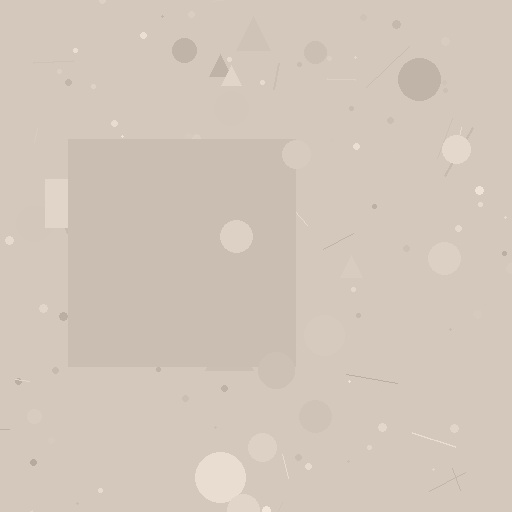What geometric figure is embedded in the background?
A square is embedded in the background.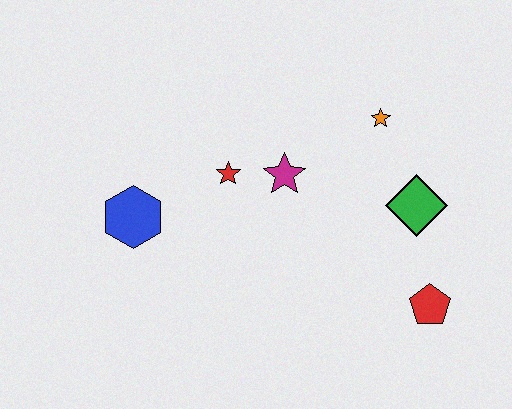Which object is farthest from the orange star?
The blue hexagon is farthest from the orange star.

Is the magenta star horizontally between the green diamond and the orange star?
No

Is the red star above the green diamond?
Yes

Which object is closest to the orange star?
The green diamond is closest to the orange star.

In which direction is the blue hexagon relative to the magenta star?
The blue hexagon is to the left of the magenta star.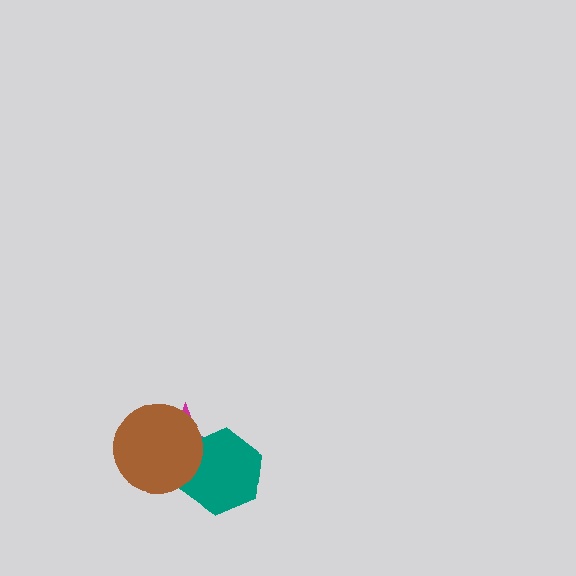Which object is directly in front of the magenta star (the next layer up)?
The teal hexagon is directly in front of the magenta star.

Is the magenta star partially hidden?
Yes, it is partially covered by another shape.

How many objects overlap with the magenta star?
2 objects overlap with the magenta star.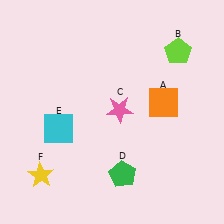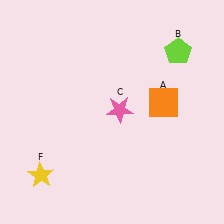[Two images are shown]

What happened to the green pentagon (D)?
The green pentagon (D) was removed in Image 2. It was in the bottom-right area of Image 1.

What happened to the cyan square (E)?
The cyan square (E) was removed in Image 2. It was in the bottom-left area of Image 1.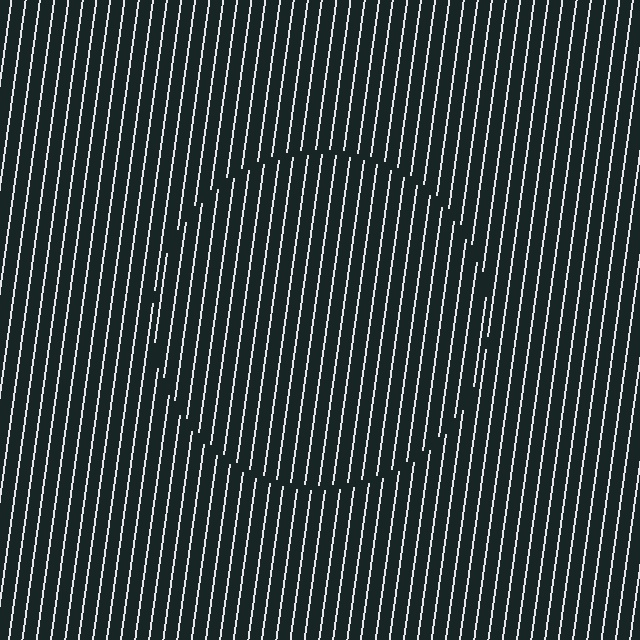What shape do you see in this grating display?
An illusory circle. The interior of the shape contains the same grating, shifted by half a period — the contour is defined by the phase discontinuity where line-ends from the inner and outer gratings abut.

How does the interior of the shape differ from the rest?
The interior of the shape contains the same grating, shifted by half a period — the contour is defined by the phase discontinuity where line-ends from the inner and outer gratings abut.